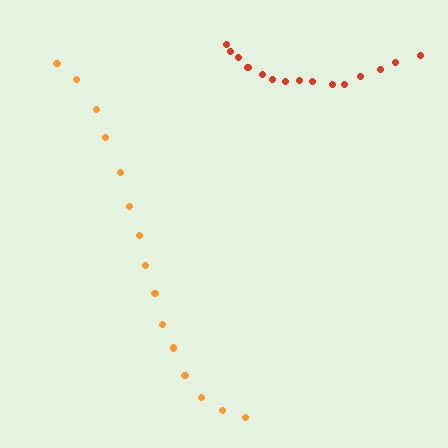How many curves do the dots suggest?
There are 2 distinct paths.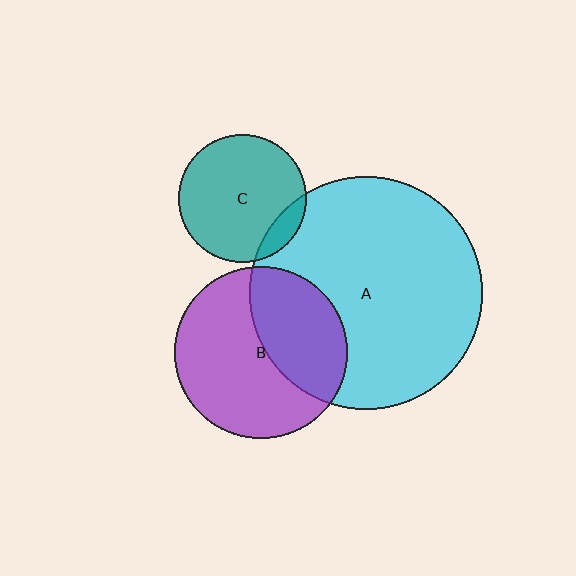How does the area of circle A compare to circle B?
Approximately 1.8 times.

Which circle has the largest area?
Circle A (cyan).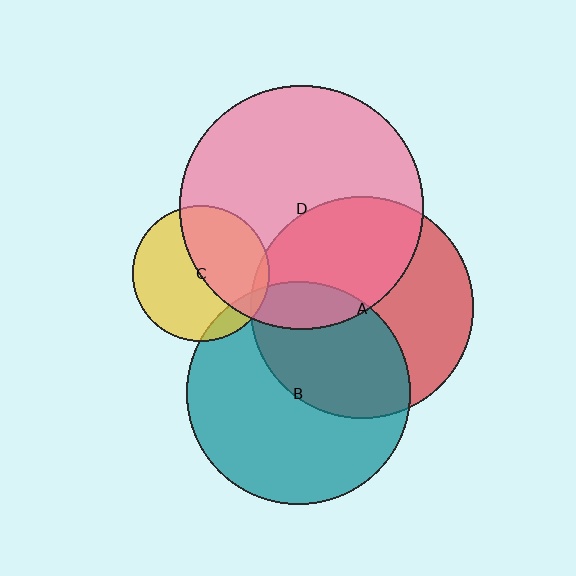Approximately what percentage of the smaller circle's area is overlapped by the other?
Approximately 45%.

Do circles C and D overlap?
Yes.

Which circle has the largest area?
Circle D (pink).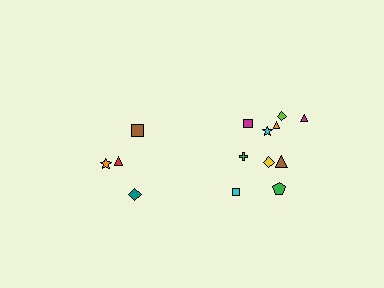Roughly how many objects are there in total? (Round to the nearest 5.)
Roughly 15 objects in total.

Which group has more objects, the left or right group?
The right group.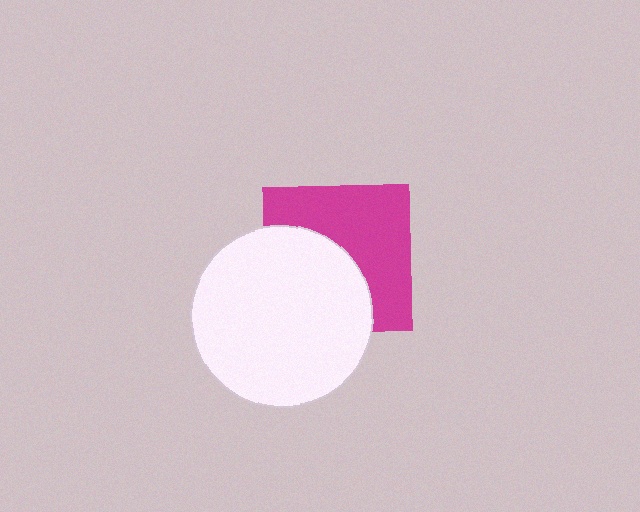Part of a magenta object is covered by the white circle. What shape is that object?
It is a square.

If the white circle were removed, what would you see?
You would see the complete magenta square.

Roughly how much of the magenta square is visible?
About half of it is visible (roughly 54%).